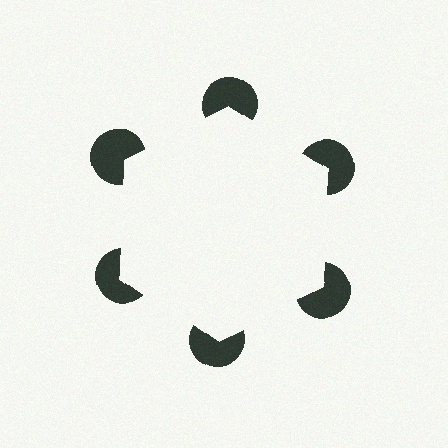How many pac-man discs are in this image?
There are 6 — one at each vertex of the illusory hexagon.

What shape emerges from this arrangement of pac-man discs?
An illusory hexagon — its edges are inferred from the aligned wedge cuts in the pac-man discs, not physically drawn.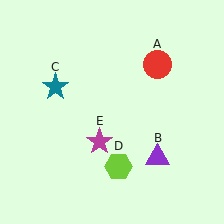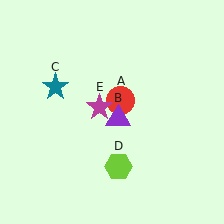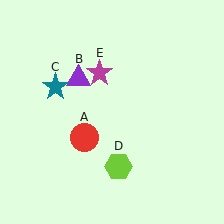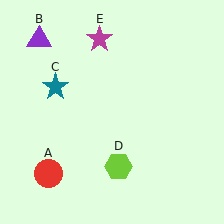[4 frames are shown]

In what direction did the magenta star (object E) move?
The magenta star (object E) moved up.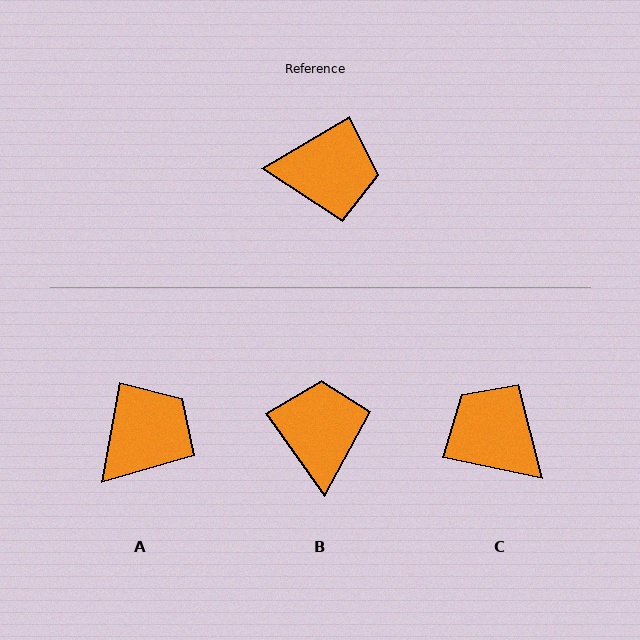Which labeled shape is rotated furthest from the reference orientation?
C, about 137 degrees away.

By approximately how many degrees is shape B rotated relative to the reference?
Approximately 95 degrees counter-clockwise.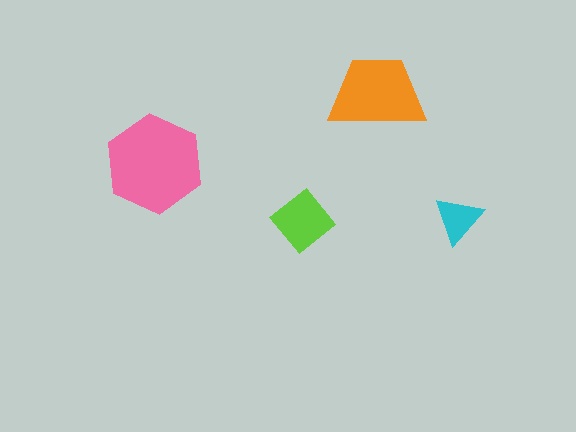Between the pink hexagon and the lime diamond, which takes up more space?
The pink hexagon.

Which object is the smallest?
The cyan triangle.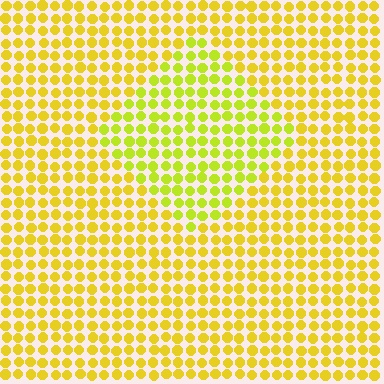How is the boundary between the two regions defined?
The boundary is defined purely by a slight shift in hue (about 22 degrees). Spacing, size, and orientation are identical on both sides.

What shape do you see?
I see a diamond.